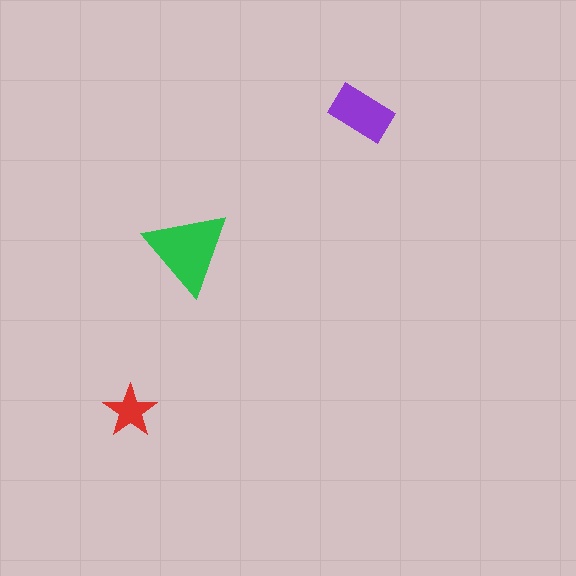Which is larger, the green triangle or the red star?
The green triangle.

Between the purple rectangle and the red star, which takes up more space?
The purple rectangle.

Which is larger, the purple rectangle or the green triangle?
The green triangle.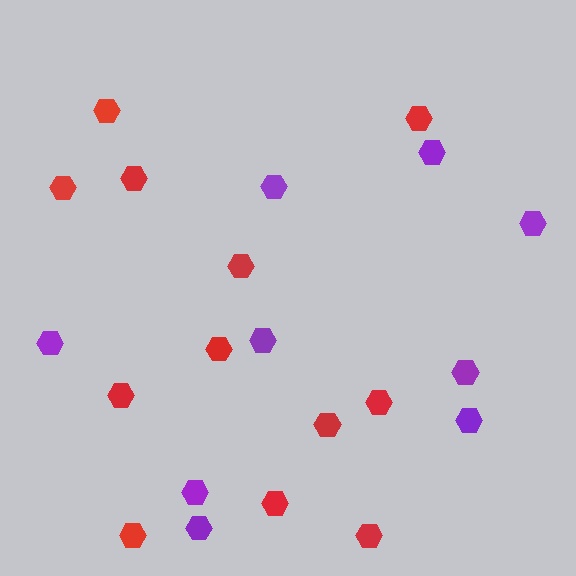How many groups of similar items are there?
There are 2 groups: one group of red hexagons (12) and one group of purple hexagons (9).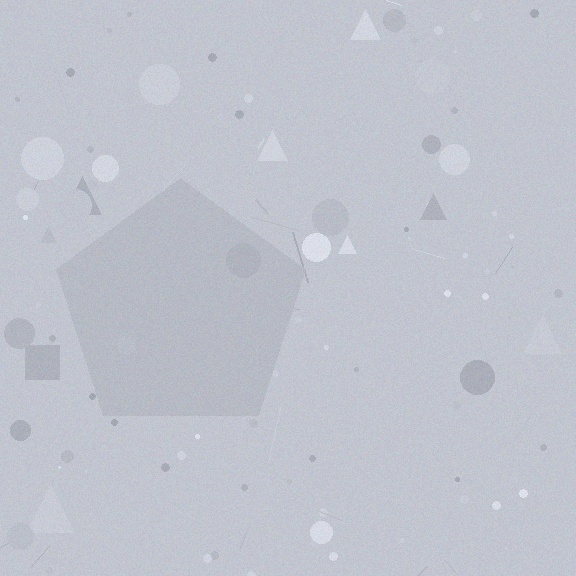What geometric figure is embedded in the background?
A pentagon is embedded in the background.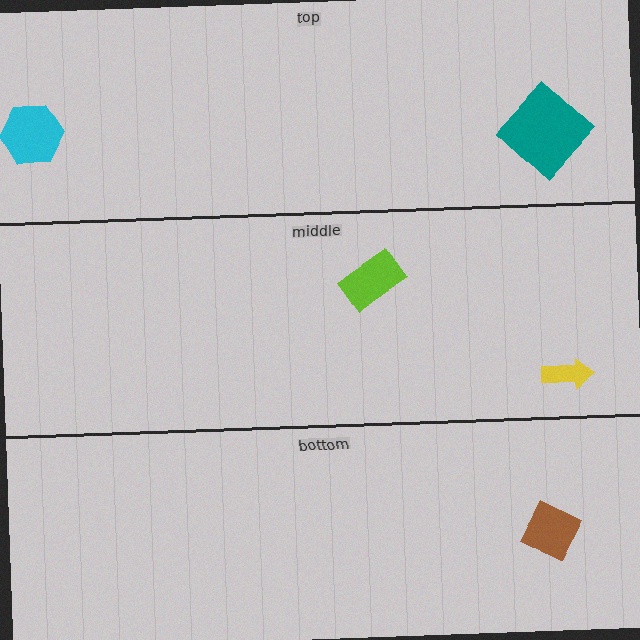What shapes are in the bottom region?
The brown diamond.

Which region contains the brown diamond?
The bottom region.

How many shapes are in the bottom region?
1.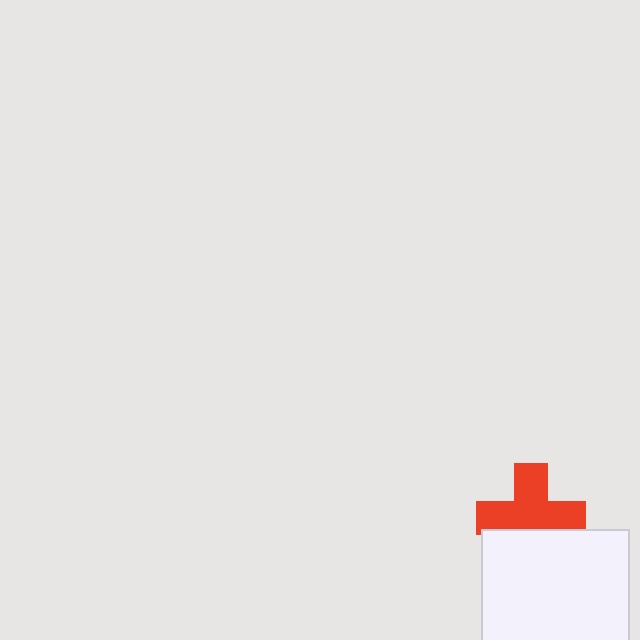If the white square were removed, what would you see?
You would see the complete red cross.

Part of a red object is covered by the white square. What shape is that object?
It is a cross.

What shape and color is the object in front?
The object in front is a white square.